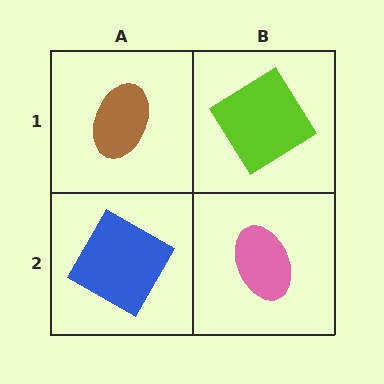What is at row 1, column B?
A lime diamond.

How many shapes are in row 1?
2 shapes.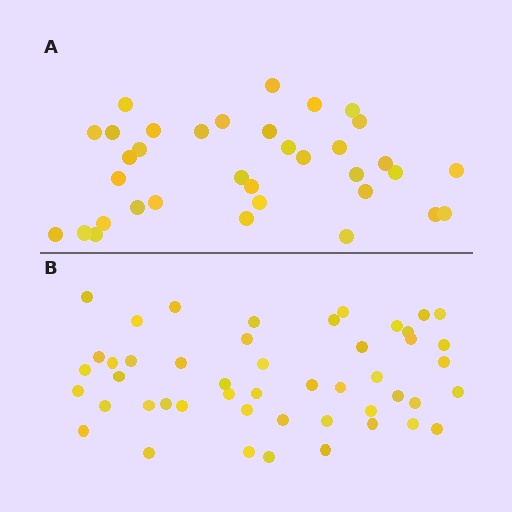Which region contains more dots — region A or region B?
Region B (the bottom region) has more dots.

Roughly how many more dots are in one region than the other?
Region B has approximately 15 more dots than region A.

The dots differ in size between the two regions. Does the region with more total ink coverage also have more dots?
No. Region A has more total ink coverage because its dots are larger, but region B actually contains more individual dots. Total area can be misleading — the number of items is what matters here.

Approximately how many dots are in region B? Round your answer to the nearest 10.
About 50 dots. (The exact count is 48, which rounds to 50.)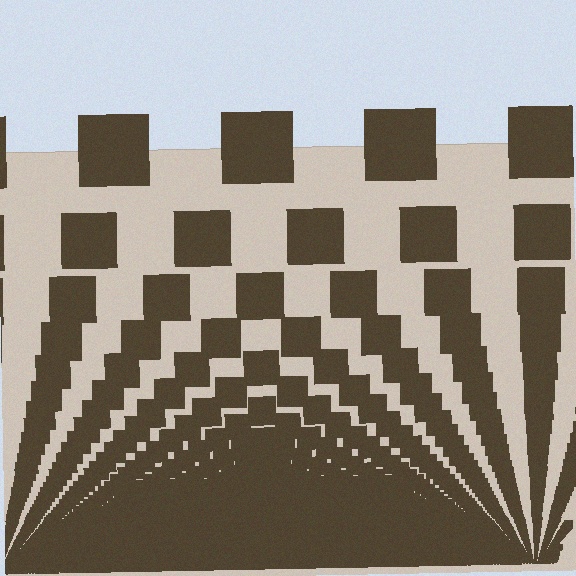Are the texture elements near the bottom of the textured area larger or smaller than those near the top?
Smaller. The gradient is inverted — elements near the bottom are smaller and denser.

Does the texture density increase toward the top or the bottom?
Density increases toward the bottom.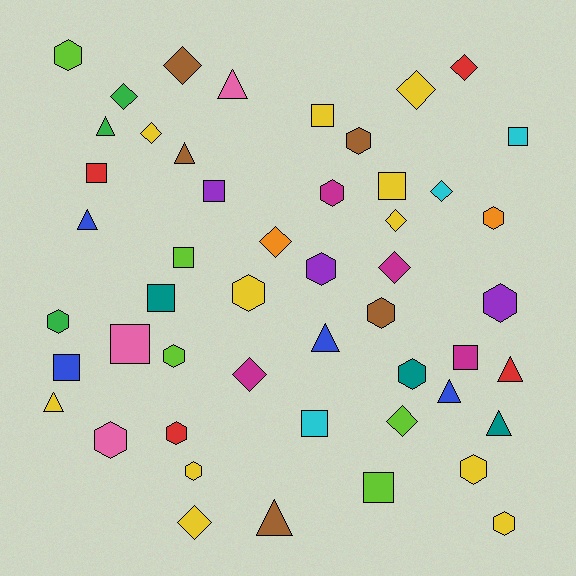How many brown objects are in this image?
There are 5 brown objects.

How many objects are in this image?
There are 50 objects.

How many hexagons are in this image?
There are 16 hexagons.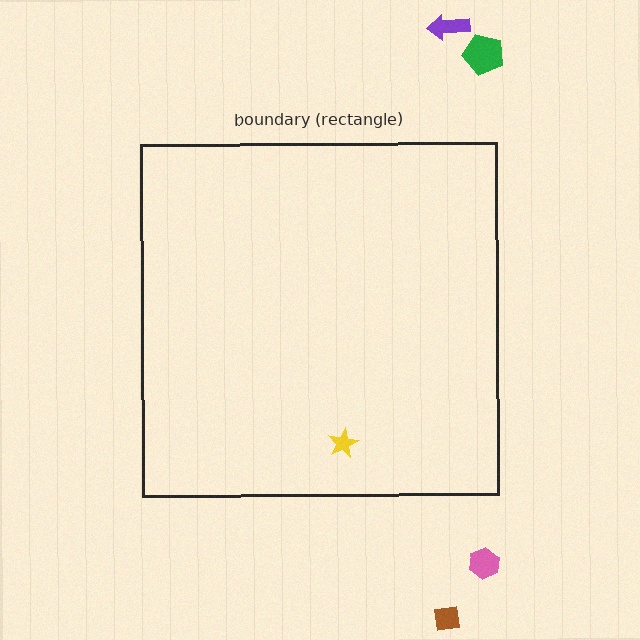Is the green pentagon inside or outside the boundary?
Outside.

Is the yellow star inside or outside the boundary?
Inside.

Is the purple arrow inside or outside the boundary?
Outside.